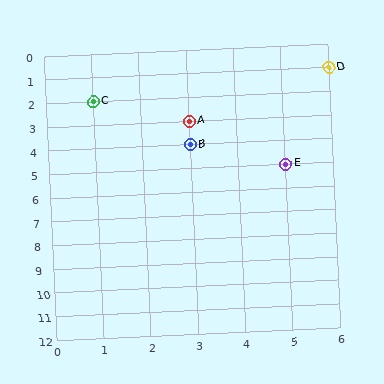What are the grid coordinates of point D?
Point D is at grid coordinates (6, 1).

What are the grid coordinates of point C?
Point C is at grid coordinates (1, 2).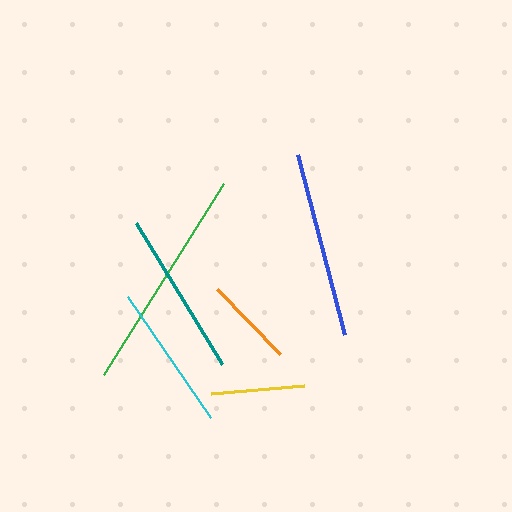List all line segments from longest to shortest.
From longest to shortest: green, blue, teal, cyan, yellow, orange.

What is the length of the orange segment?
The orange segment is approximately 90 pixels long.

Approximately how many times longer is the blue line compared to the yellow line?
The blue line is approximately 2.0 times the length of the yellow line.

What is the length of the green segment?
The green segment is approximately 226 pixels long.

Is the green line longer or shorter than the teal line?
The green line is longer than the teal line.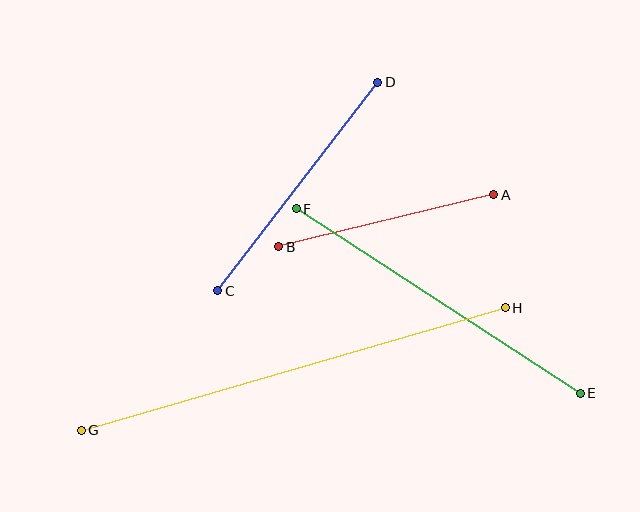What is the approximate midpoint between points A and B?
The midpoint is at approximately (386, 221) pixels.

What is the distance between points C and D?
The distance is approximately 263 pixels.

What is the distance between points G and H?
The distance is approximately 441 pixels.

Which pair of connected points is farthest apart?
Points G and H are farthest apart.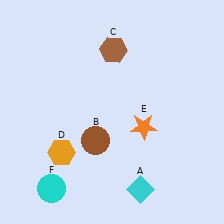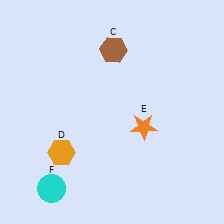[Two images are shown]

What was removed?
The cyan diamond (A), the brown circle (B) were removed in Image 2.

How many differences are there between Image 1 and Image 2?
There are 2 differences between the two images.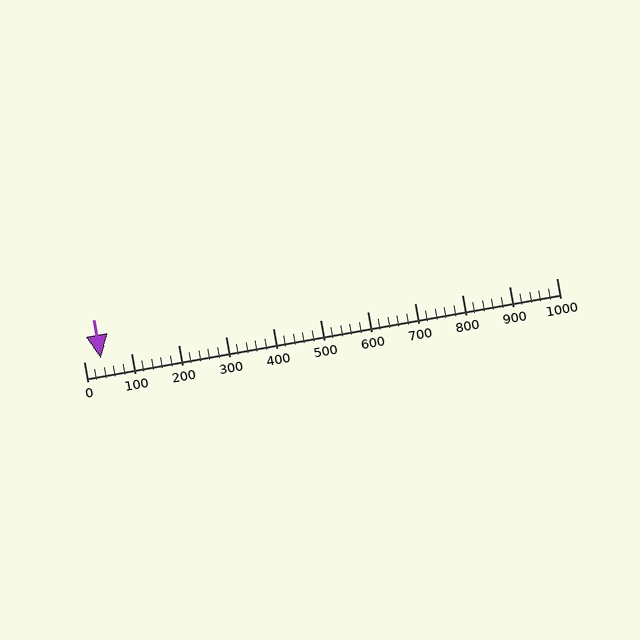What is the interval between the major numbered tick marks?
The major tick marks are spaced 100 units apart.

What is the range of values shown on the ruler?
The ruler shows values from 0 to 1000.